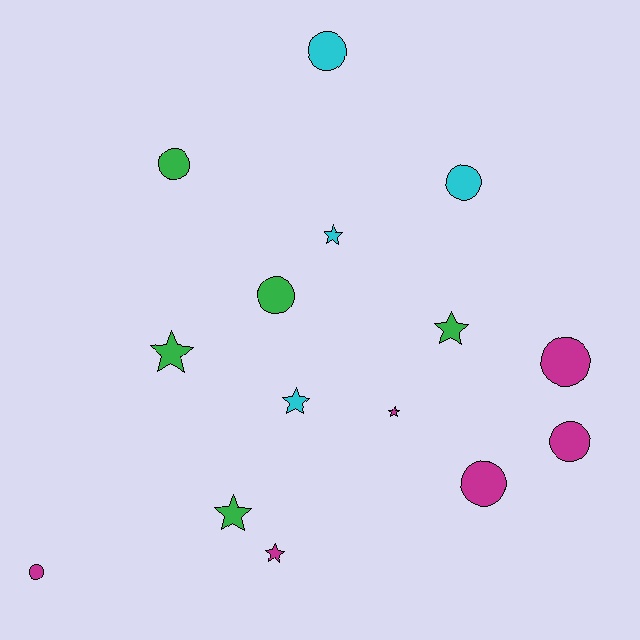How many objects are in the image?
There are 15 objects.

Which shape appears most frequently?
Circle, with 8 objects.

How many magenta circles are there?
There are 4 magenta circles.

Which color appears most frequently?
Magenta, with 6 objects.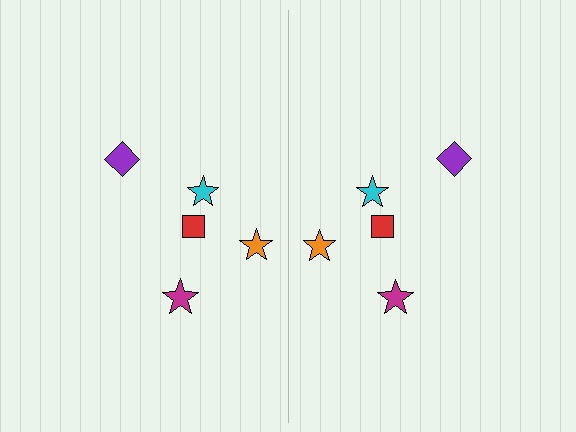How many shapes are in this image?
There are 10 shapes in this image.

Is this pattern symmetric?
Yes, this pattern has bilateral (reflection) symmetry.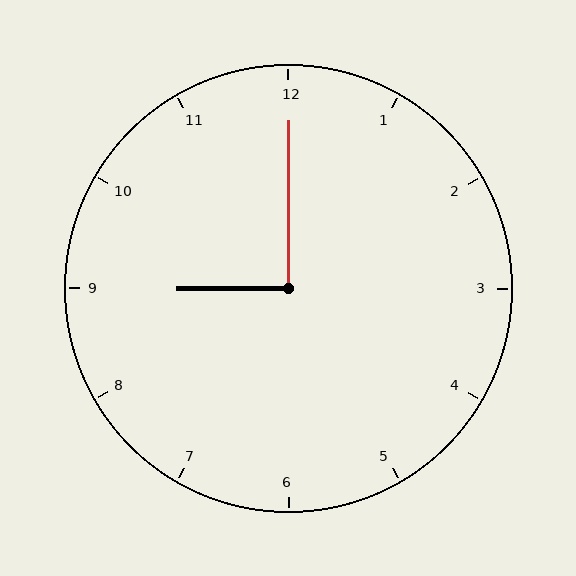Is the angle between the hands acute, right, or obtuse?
It is right.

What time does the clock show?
9:00.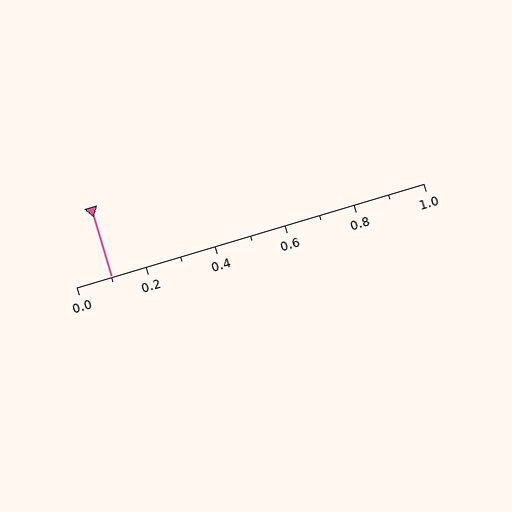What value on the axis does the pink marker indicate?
The marker indicates approximately 0.1.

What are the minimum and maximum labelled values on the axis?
The axis runs from 0.0 to 1.0.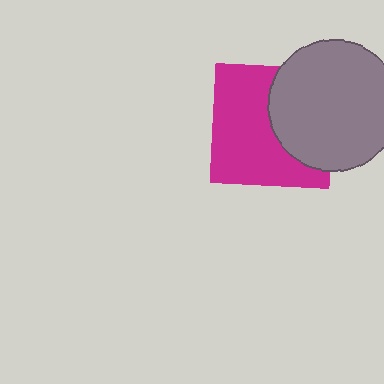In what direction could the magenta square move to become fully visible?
The magenta square could move left. That would shift it out from behind the gray circle entirely.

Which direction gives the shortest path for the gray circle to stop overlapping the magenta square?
Moving right gives the shortest separation.